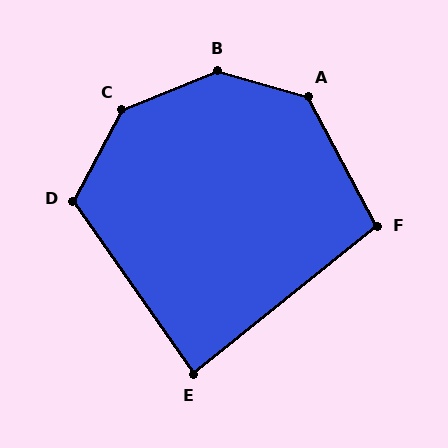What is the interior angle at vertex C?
Approximately 140 degrees (obtuse).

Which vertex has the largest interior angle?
B, at approximately 142 degrees.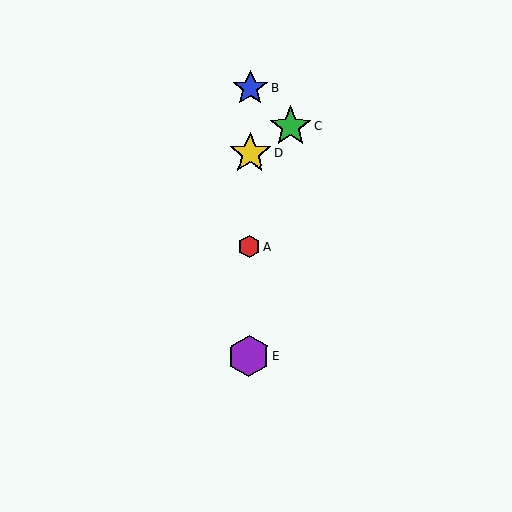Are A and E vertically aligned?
Yes, both are at x≈249.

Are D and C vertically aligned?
No, D is at x≈250 and C is at x≈290.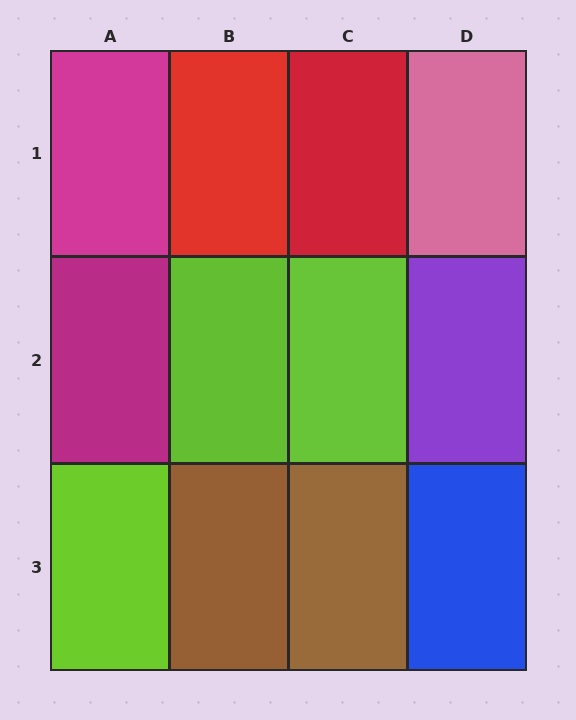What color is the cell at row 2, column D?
Purple.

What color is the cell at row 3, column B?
Brown.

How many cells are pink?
1 cell is pink.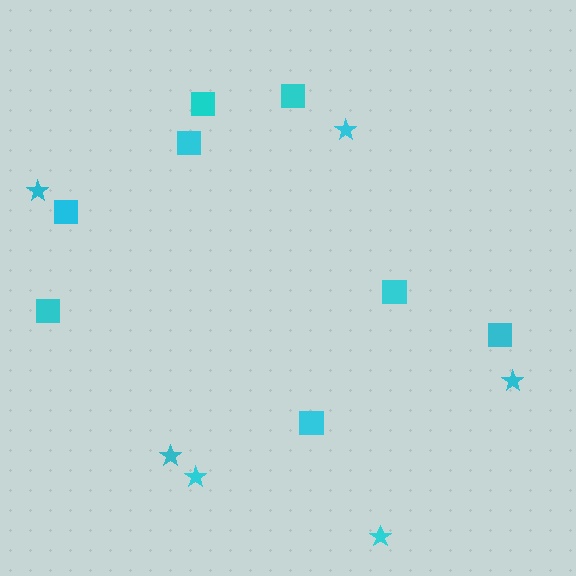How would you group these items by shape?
There are 2 groups: one group of squares (8) and one group of stars (6).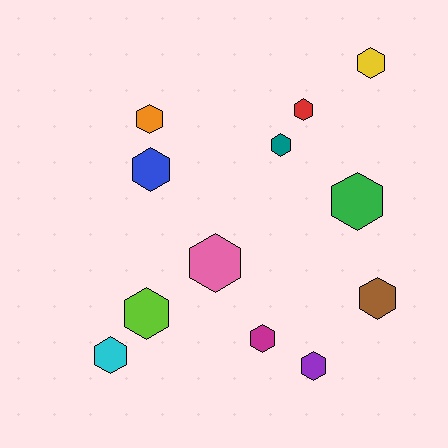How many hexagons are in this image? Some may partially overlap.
There are 12 hexagons.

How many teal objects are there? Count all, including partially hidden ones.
There is 1 teal object.